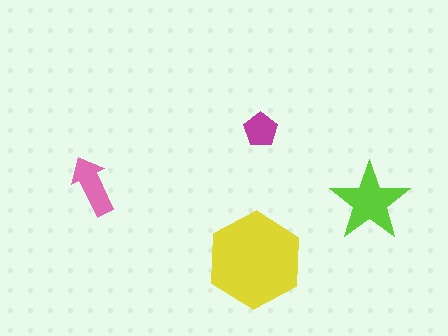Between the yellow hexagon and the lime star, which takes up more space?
The yellow hexagon.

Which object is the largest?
The yellow hexagon.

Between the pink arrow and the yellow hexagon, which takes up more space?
The yellow hexagon.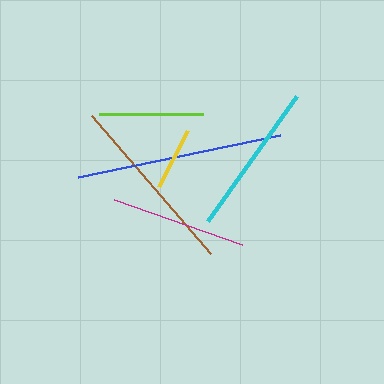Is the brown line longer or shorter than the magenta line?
The brown line is longer than the magenta line.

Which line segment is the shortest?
The yellow line is the shortest at approximately 64 pixels.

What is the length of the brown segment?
The brown segment is approximately 183 pixels long.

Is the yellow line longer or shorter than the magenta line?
The magenta line is longer than the yellow line.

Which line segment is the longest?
The blue line is the longest at approximately 206 pixels.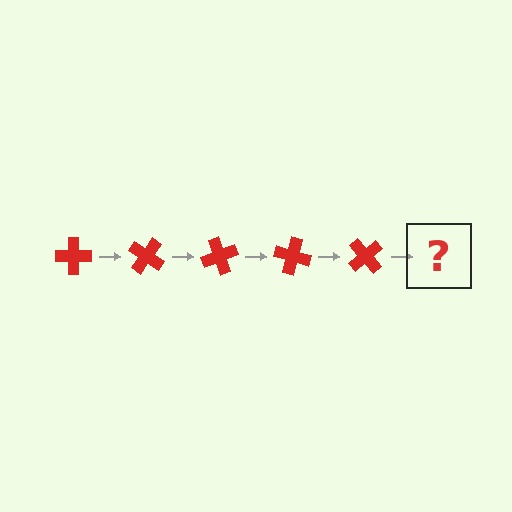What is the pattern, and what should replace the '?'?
The pattern is that the cross rotates 35 degrees each step. The '?' should be a red cross rotated 175 degrees.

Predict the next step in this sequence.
The next step is a red cross rotated 175 degrees.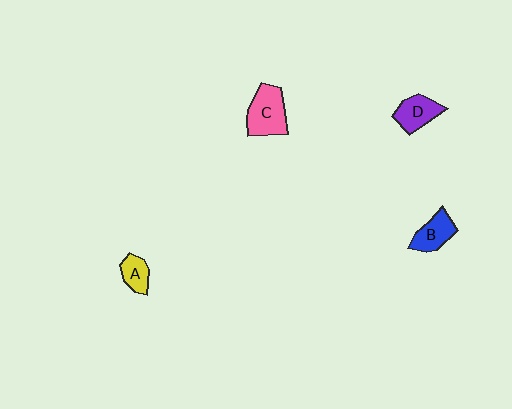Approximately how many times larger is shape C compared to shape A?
Approximately 2.0 times.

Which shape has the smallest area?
Shape A (yellow).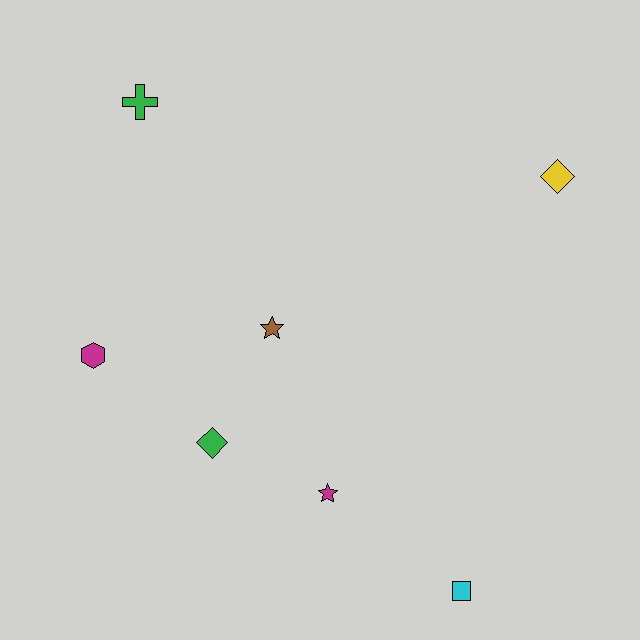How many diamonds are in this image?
There are 2 diamonds.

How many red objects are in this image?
There are no red objects.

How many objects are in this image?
There are 7 objects.